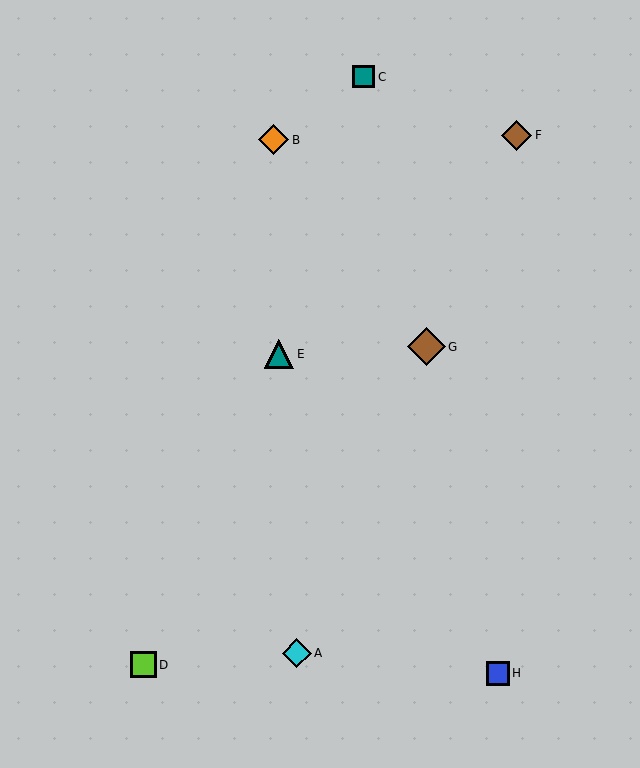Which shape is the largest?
The brown diamond (labeled G) is the largest.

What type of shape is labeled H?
Shape H is a blue square.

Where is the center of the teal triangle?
The center of the teal triangle is at (279, 354).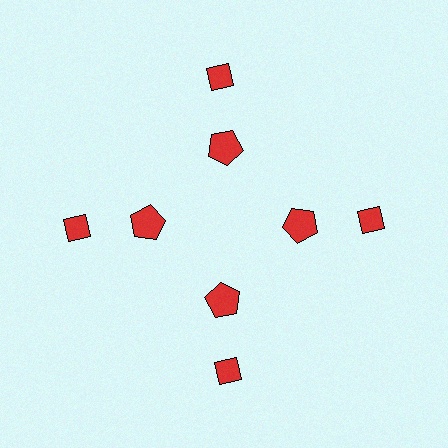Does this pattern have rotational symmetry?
Yes, this pattern has 4-fold rotational symmetry. It looks the same after rotating 90 degrees around the center.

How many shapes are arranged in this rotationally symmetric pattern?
There are 8 shapes, arranged in 4 groups of 2.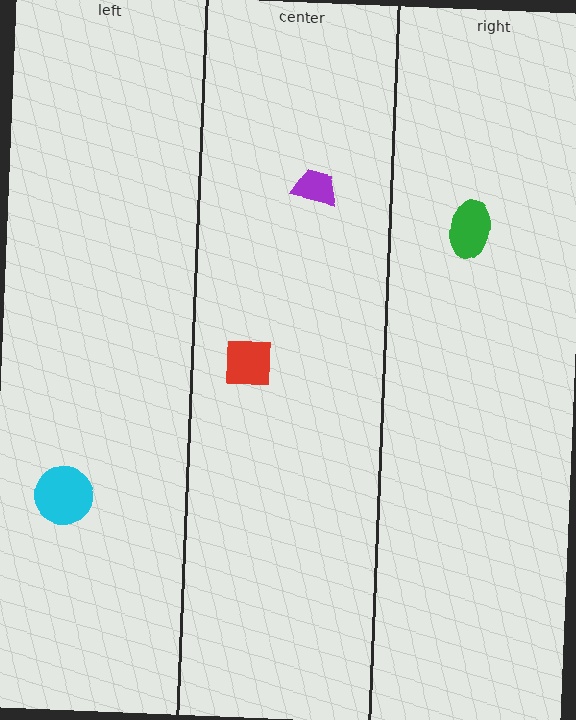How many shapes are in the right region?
1.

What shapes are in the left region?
The cyan circle.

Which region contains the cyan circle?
The left region.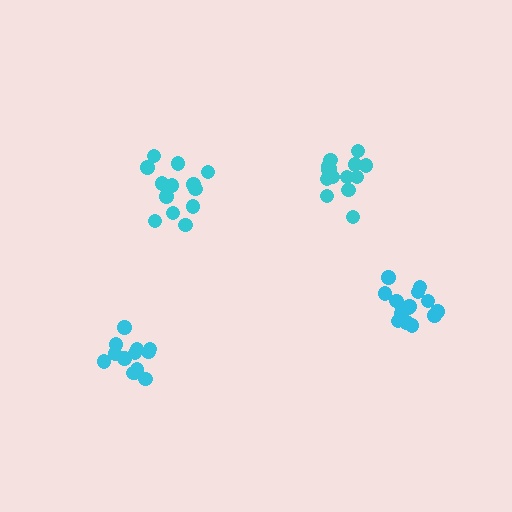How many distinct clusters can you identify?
There are 4 distinct clusters.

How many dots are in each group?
Group 1: 13 dots, Group 2: 16 dots, Group 3: 13 dots, Group 4: 14 dots (56 total).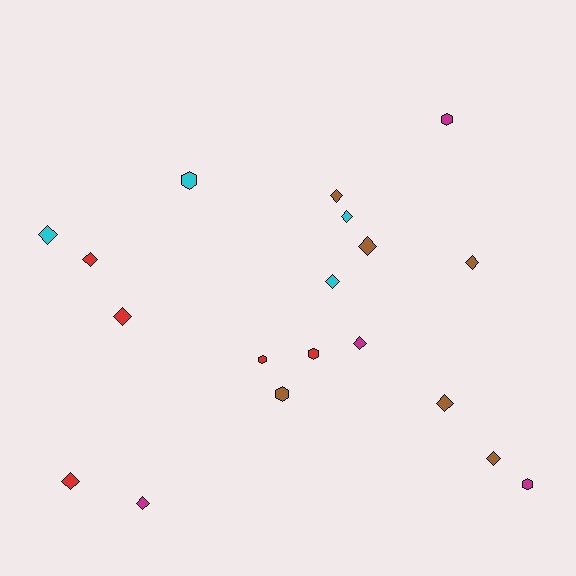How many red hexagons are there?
There are 2 red hexagons.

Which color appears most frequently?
Brown, with 6 objects.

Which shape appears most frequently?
Diamond, with 13 objects.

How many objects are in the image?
There are 19 objects.